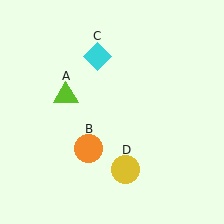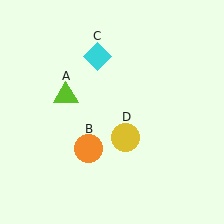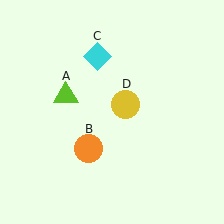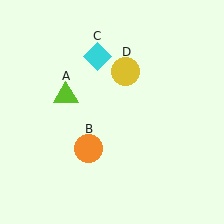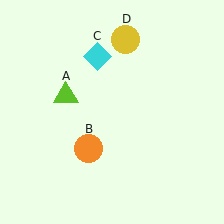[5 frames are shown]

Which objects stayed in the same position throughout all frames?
Lime triangle (object A) and orange circle (object B) and cyan diamond (object C) remained stationary.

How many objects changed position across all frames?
1 object changed position: yellow circle (object D).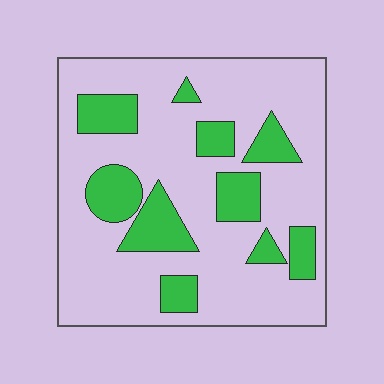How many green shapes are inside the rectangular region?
10.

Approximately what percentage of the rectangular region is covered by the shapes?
Approximately 25%.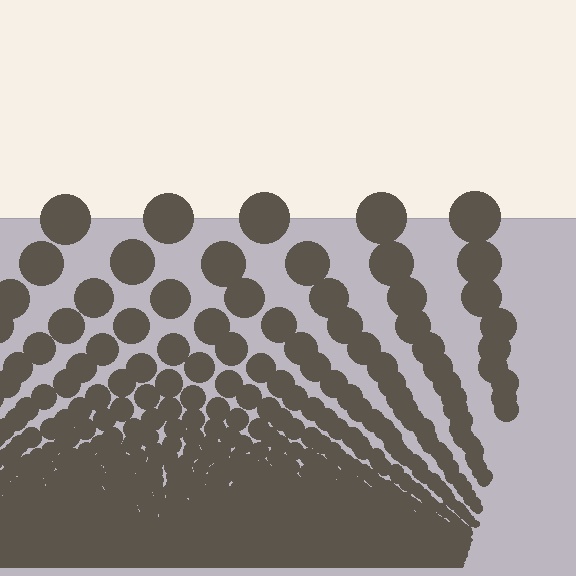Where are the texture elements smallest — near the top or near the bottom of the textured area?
Near the bottom.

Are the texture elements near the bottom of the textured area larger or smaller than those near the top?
Smaller. The gradient is inverted — elements near the bottom are smaller and denser.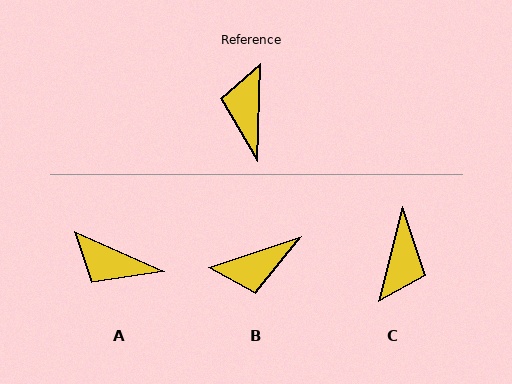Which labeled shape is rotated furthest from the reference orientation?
C, about 168 degrees away.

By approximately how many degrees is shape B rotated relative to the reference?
Approximately 111 degrees counter-clockwise.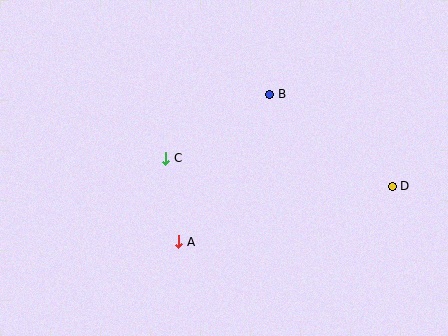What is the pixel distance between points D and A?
The distance between D and A is 221 pixels.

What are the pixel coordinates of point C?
Point C is at (166, 158).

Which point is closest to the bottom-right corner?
Point D is closest to the bottom-right corner.